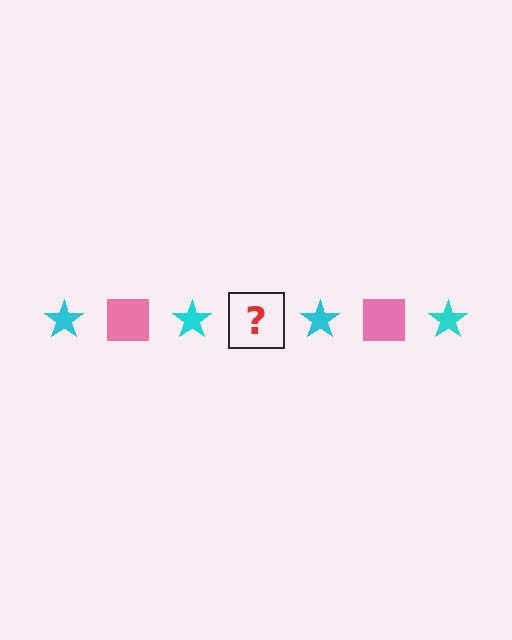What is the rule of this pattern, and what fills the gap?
The rule is that the pattern alternates between cyan star and pink square. The gap should be filled with a pink square.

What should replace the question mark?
The question mark should be replaced with a pink square.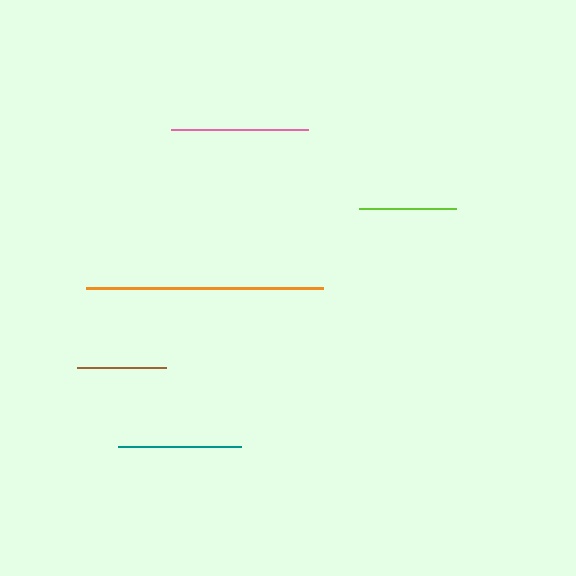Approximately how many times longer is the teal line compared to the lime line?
The teal line is approximately 1.3 times the length of the lime line.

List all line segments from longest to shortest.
From longest to shortest: orange, pink, teal, lime, brown.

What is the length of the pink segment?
The pink segment is approximately 137 pixels long.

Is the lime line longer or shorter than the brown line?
The lime line is longer than the brown line.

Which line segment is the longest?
The orange line is the longest at approximately 237 pixels.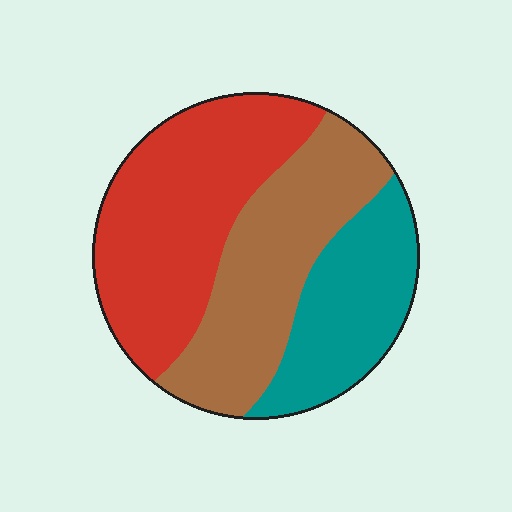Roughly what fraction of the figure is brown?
Brown takes up about one third (1/3) of the figure.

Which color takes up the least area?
Teal, at roughly 25%.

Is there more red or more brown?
Red.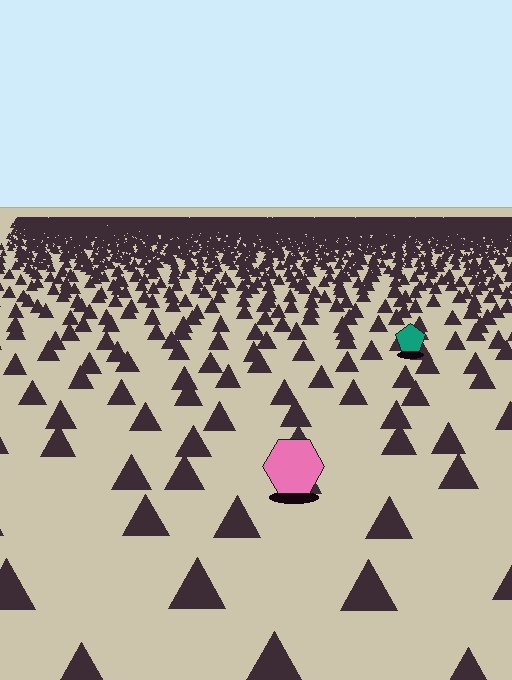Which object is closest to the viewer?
The pink hexagon is closest. The texture marks near it are larger and more spread out.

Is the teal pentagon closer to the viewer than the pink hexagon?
No. The pink hexagon is closer — you can tell from the texture gradient: the ground texture is coarser near it.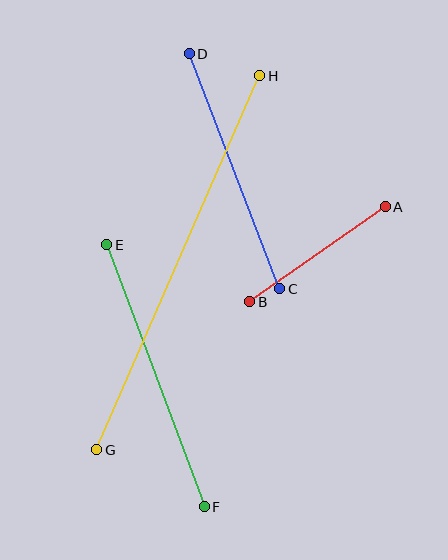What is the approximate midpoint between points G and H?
The midpoint is at approximately (178, 263) pixels.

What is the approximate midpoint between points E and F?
The midpoint is at approximately (156, 376) pixels.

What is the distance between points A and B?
The distance is approximately 165 pixels.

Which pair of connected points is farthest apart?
Points G and H are farthest apart.